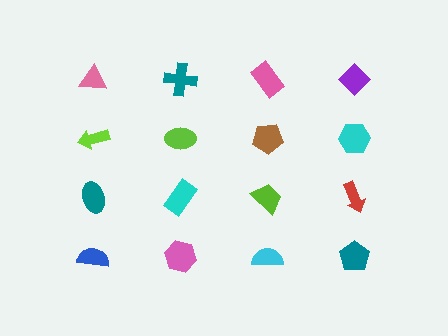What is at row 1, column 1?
A pink triangle.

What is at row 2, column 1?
A lime arrow.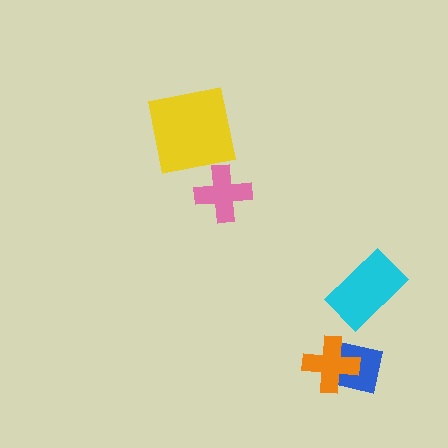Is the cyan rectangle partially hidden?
No, no other shape covers it.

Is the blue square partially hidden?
Yes, it is partially covered by another shape.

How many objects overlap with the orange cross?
1 object overlaps with the orange cross.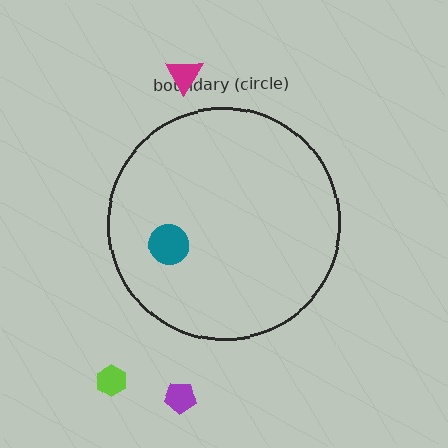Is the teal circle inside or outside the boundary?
Inside.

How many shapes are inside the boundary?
1 inside, 3 outside.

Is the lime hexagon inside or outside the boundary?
Outside.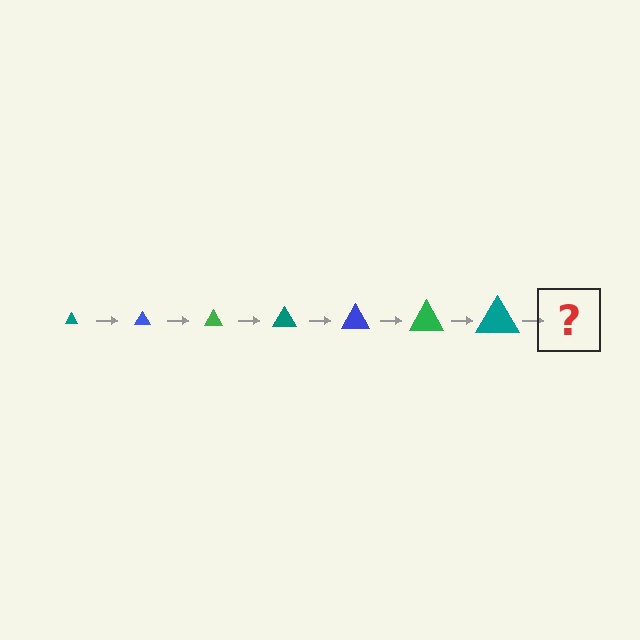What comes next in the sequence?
The next element should be a blue triangle, larger than the previous one.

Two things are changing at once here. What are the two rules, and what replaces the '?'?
The two rules are that the triangle grows larger each step and the color cycles through teal, blue, and green. The '?' should be a blue triangle, larger than the previous one.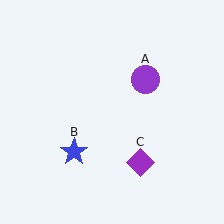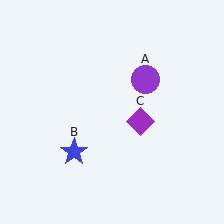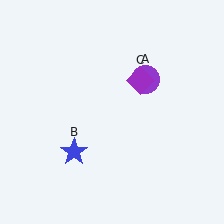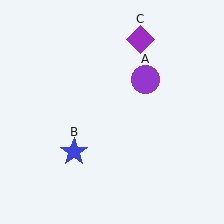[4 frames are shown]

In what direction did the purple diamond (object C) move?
The purple diamond (object C) moved up.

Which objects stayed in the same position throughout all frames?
Purple circle (object A) and blue star (object B) remained stationary.